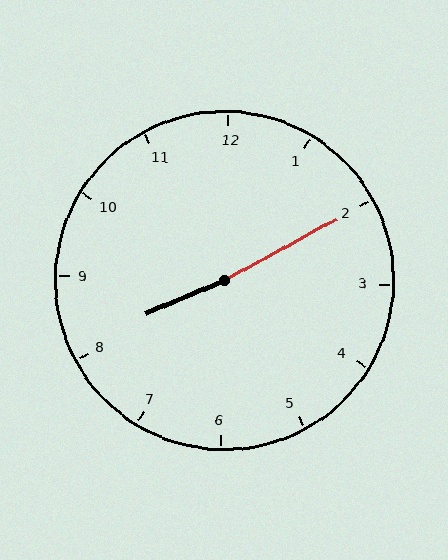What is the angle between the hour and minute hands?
Approximately 175 degrees.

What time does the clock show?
8:10.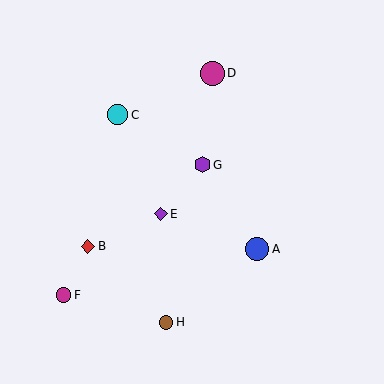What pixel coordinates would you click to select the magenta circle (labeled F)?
Click at (63, 295) to select the magenta circle F.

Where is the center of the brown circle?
The center of the brown circle is at (166, 322).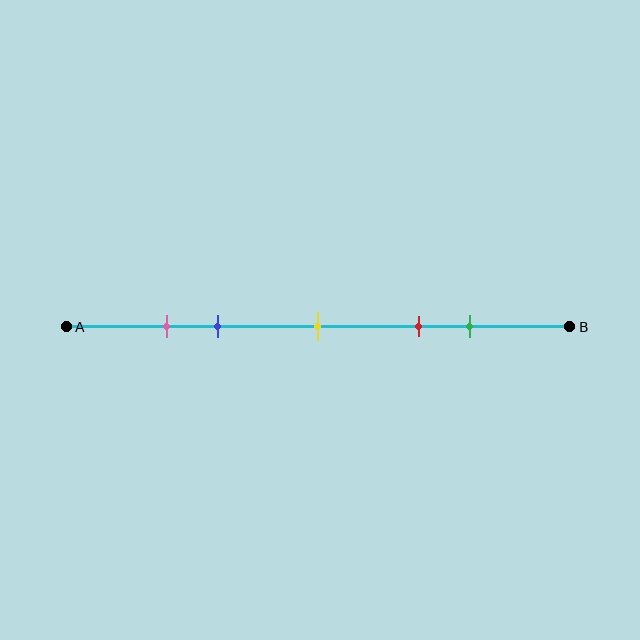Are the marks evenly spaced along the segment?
No, the marks are not evenly spaced.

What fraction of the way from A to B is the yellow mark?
The yellow mark is approximately 50% (0.5) of the way from A to B.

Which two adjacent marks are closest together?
The pink and blue marks are the closest adjacent pair.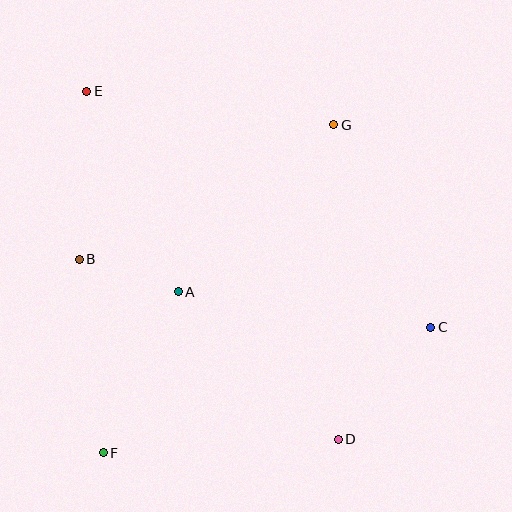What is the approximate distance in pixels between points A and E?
The distance between A and E is approximately 221 pixels.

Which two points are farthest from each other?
Points D and E are farthest from each other.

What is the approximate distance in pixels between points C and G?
The distance between C and G is approximately 224 pixels.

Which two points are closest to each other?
Points A and B are closest to each other.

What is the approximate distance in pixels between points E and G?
The distance between E and G is approximately 249 pixels.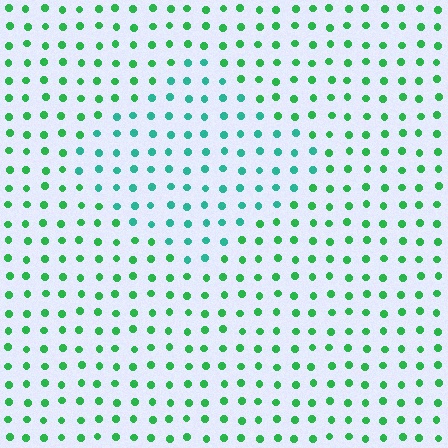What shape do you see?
I see a diamond.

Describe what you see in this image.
The image is filled with small green elements in a uniform arrangement. A diamond-shaped region is visible where the elements are tinted to a slightly different hue, forming a subtle color boundary.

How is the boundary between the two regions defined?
The boundary is defined purely by a slight shift in hue (about 32 degrees). Spacing, size, and orientation are identical on both sides.